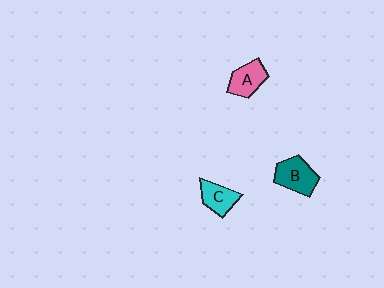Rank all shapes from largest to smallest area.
From largest to smallest: B (teal), A (pink), C (cyan).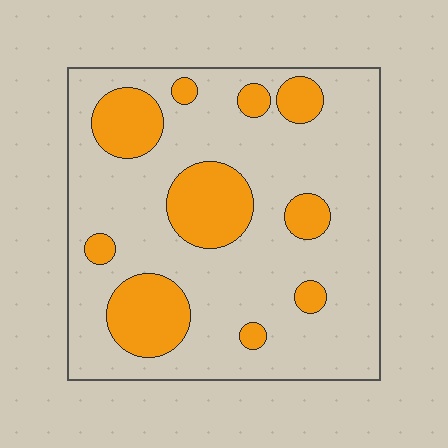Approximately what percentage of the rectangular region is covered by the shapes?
Approximately 25%.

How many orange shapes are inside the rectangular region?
10.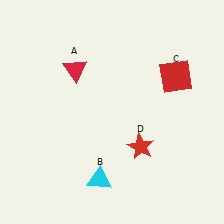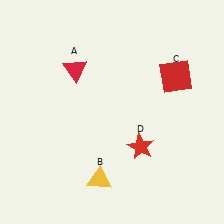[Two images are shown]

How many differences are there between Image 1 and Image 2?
There is 1 difference between the two images.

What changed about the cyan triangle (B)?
In Image 1, B is cyan. In Image 2, it changed to yellow.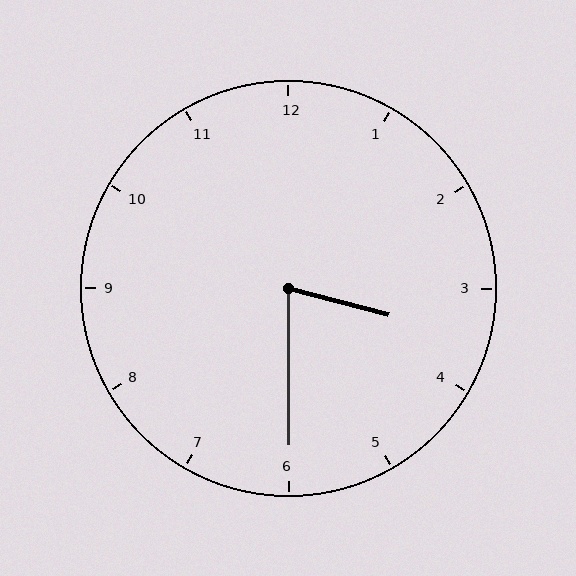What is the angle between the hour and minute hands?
Approximately 75 degrees.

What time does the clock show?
3:30.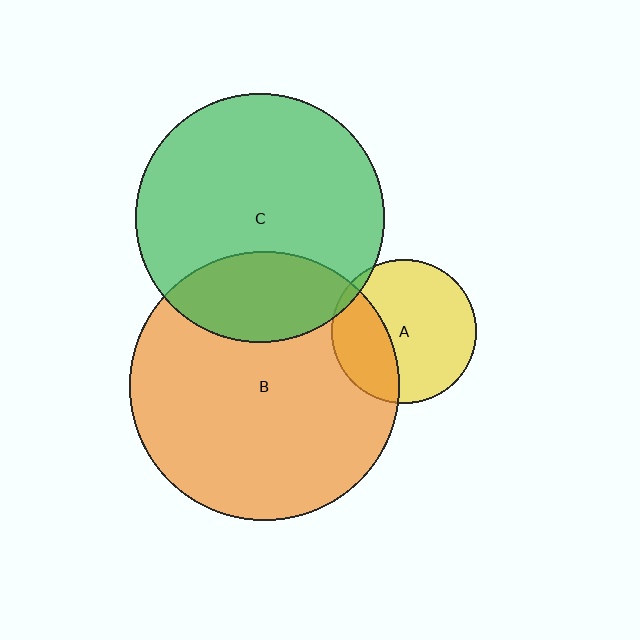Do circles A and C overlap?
Yes.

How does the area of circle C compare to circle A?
Approximately 3.0 times.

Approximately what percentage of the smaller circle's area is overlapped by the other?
Approximately 5%.